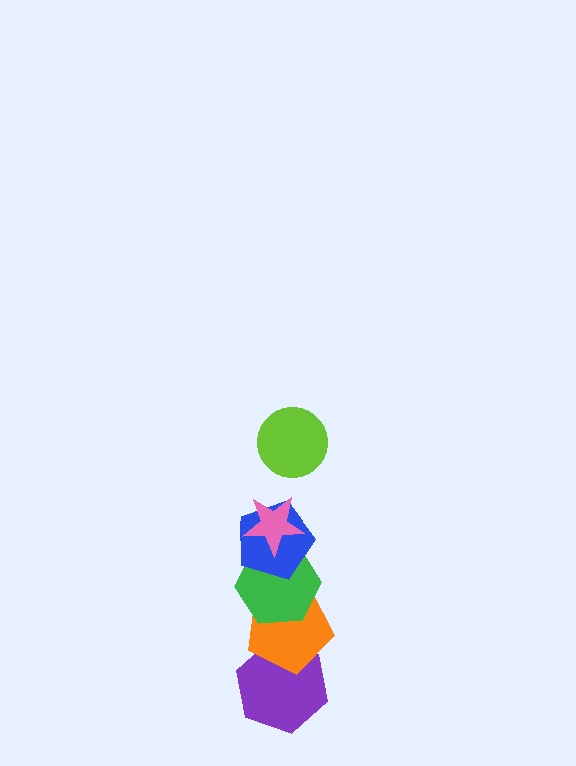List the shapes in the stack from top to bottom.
From top to bottom: the lime circle, the pink star, the blue pentagon, the green hexagon, the orange pentagon, the purple hexagon.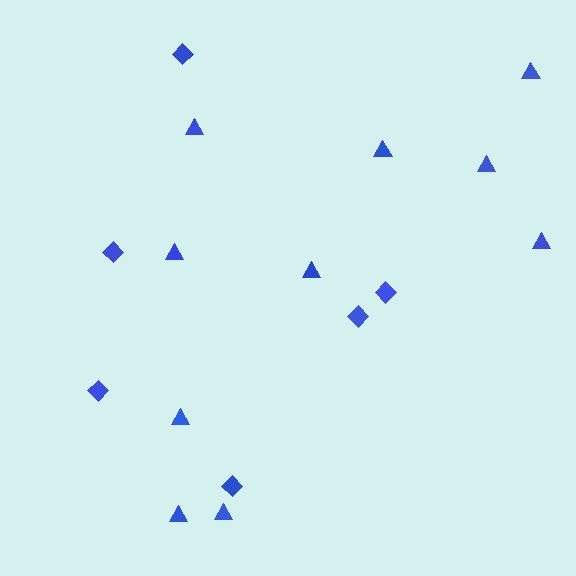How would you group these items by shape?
There are 2 groups: one group of diamonds (6) and one group of triangles (10).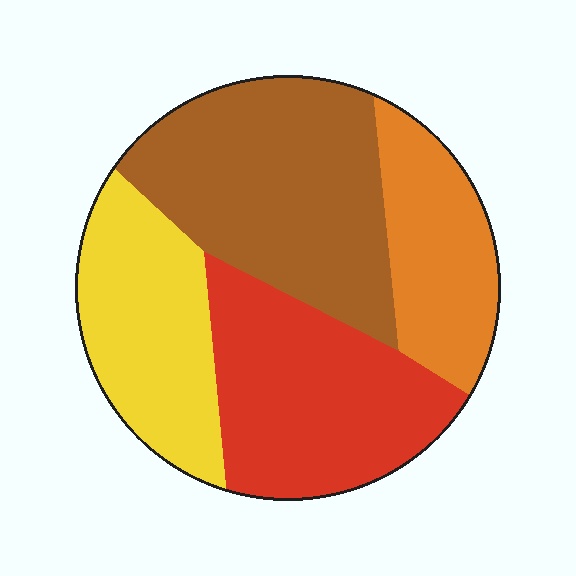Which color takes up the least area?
Orange, at roughly 15%.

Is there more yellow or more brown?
Brown.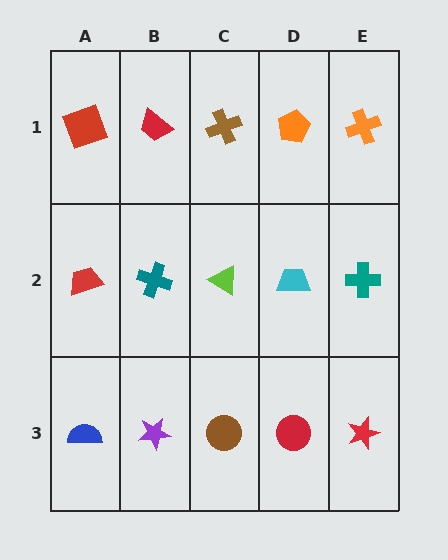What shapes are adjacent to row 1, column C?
A lime triangle (row 2, column C), a red trapezoid (row 1, column B), an orange pentagon (row 1, column D).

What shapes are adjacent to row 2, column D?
An orange pentagon (row 1, column D), a red circle (row 3, column D), a lime triangle (row 2, column C), a teal cross (row 2, column E).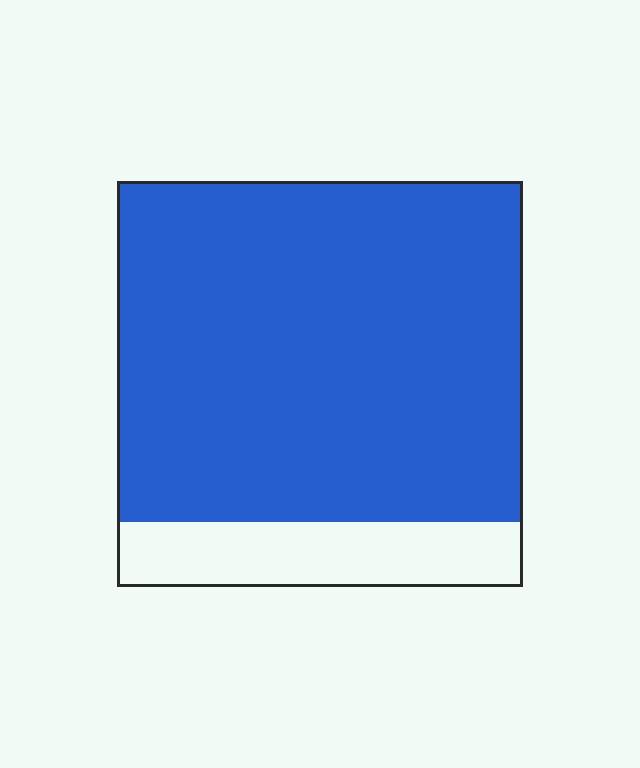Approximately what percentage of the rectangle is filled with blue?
Approximately 85%.